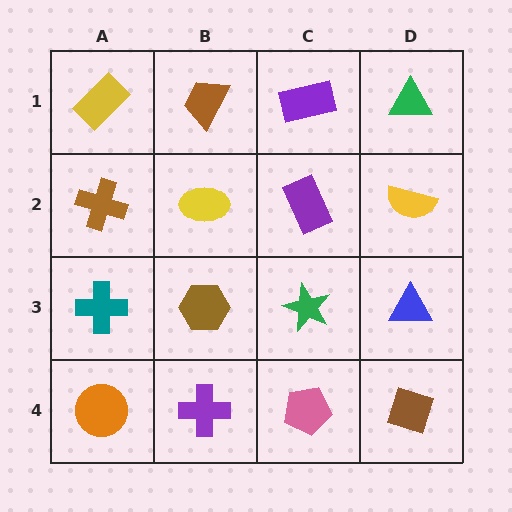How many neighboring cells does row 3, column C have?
4.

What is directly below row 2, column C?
A green star.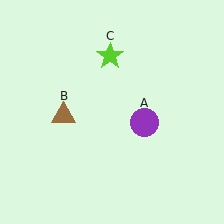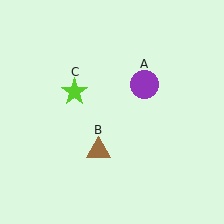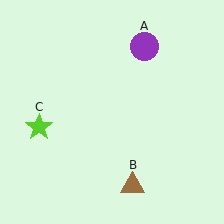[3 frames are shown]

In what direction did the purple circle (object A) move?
The purple circle (object A) moved up.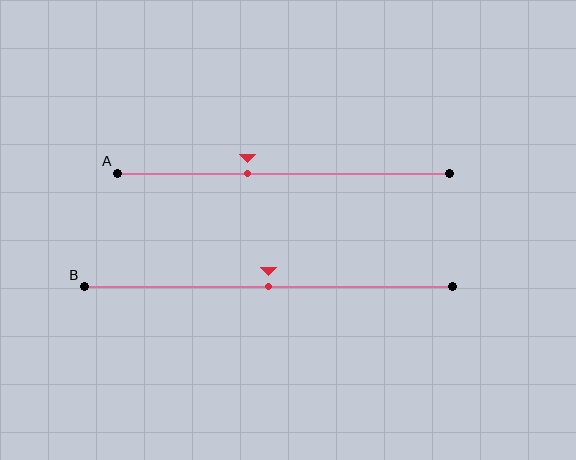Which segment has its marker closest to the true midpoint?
Segment B has its marker closest to the true midpoint.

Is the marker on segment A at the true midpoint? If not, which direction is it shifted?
No, the marker on segment A is shifted to the left by about 11% of the segment length.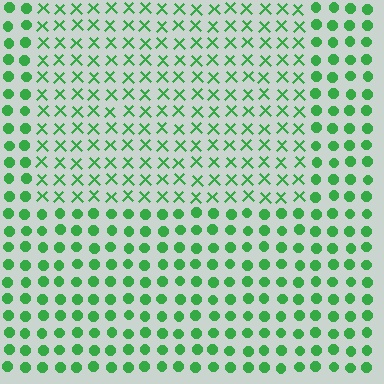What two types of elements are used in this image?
The image uses X marks inside the rectangle region and circles outside it.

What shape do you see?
I see a rectangle.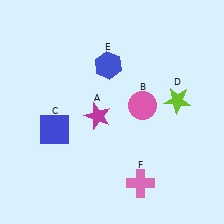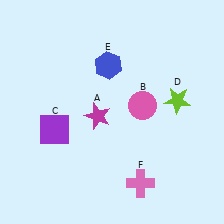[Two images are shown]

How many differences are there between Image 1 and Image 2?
There is 1 difference between the two images.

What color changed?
The square (C) changed from blue in Image 1 to purple in Image 2.